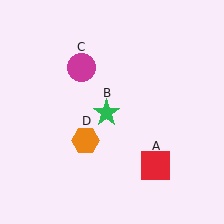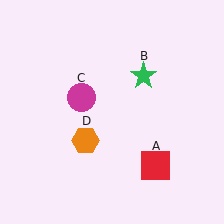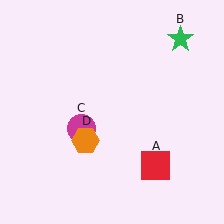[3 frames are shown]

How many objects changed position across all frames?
2 objects changed position: green star (object B), magenta circle (object C).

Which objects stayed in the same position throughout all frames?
Red square (object A) and orange hexagon (object D) remained stationary.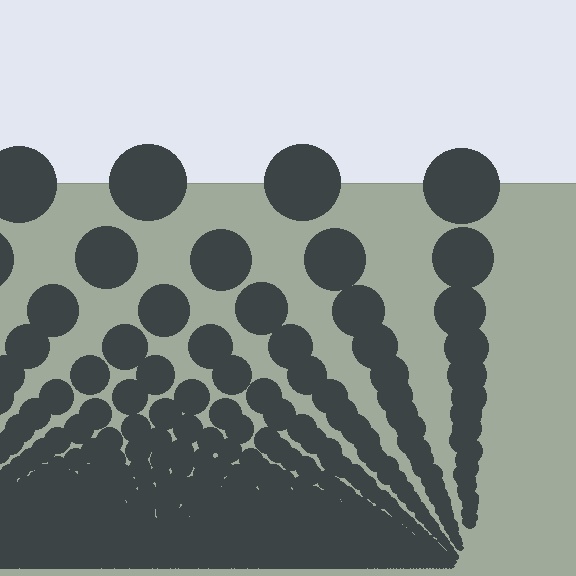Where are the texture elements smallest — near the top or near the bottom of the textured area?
Near the bottom.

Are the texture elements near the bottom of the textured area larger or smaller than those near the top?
Smaller. The gradient is inverted — elements near the bottom are smaller and denser.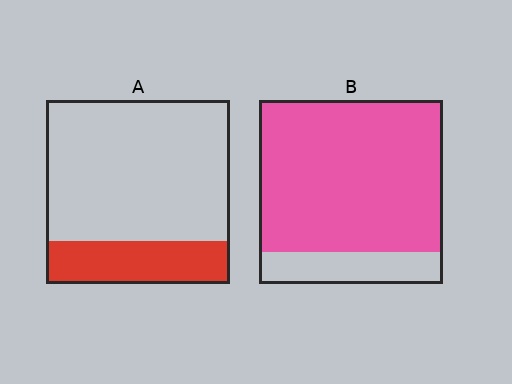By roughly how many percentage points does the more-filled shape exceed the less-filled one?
By roughly 60 percentage points (B over A).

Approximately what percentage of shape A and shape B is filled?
A is approximately 25% and B is approximately 85%.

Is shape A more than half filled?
No.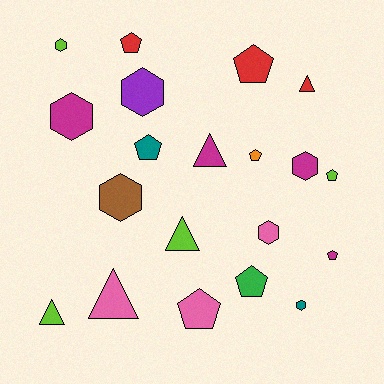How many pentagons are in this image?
There are 8 pentagons.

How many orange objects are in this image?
There is 1 orange object.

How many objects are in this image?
There are 20 objects.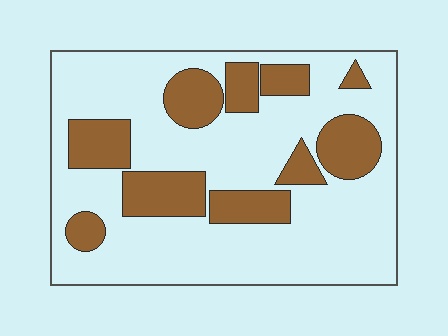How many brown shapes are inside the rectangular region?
10.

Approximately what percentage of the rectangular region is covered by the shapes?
Approximately 30%.